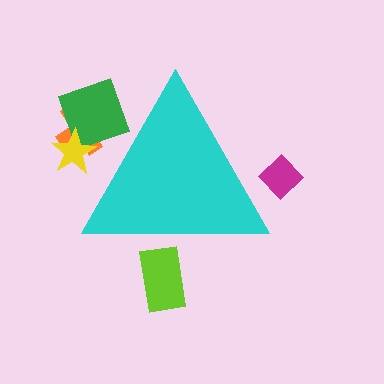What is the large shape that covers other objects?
A cyan triangle.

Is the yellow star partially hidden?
Yes, the yellow star is partially hidden behind the cyan triangle.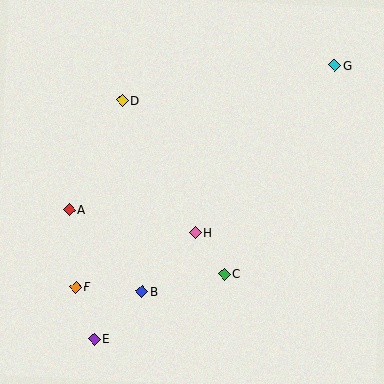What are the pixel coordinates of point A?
Point A is at (69, 209).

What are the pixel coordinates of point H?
Point H is at (195, 232).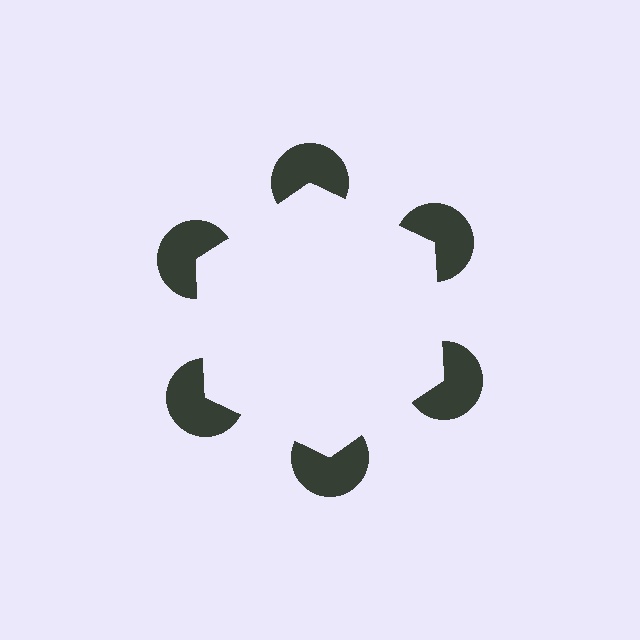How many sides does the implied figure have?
6 sides.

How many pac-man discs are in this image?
There are 6 — one at each vertex of the illusory hexagon.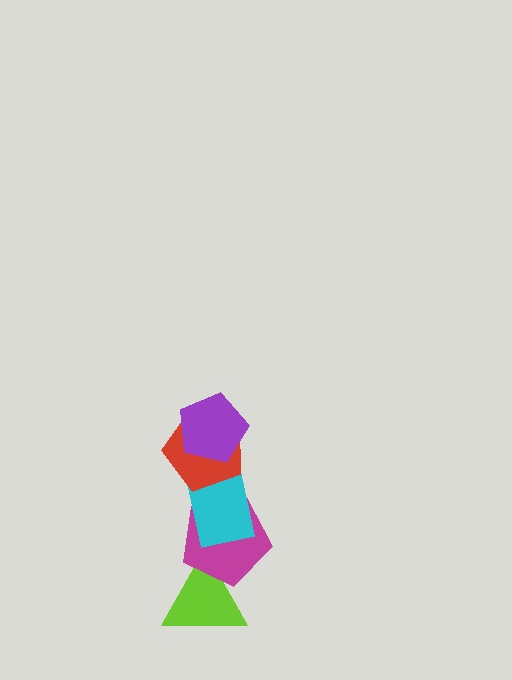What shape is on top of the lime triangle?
The magenta pentagon is on top of the lime triangle.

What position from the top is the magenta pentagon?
The magenta pentagon is 4th from the top.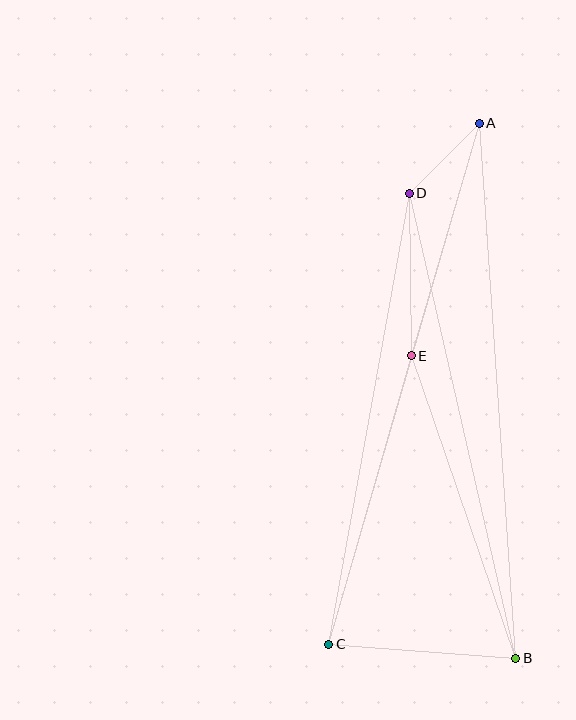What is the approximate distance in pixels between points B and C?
The distance between B and C is approximately 187 pixels.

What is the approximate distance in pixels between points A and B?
The distance between A and B is approximately 536 pixels.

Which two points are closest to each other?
Points A and D are closest to each other.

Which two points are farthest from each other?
Points A and C are farthest from each other.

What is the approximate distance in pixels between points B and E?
The distance between B and E is approximately 320 pixels.